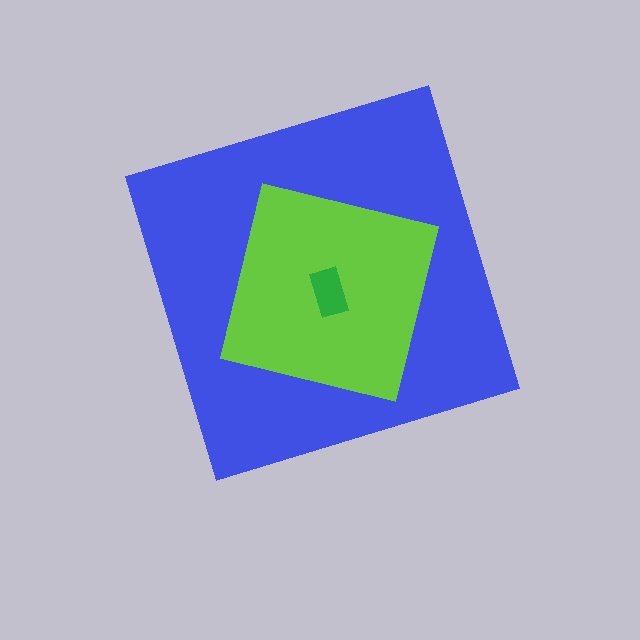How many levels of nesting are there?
3.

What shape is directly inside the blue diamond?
The lime square.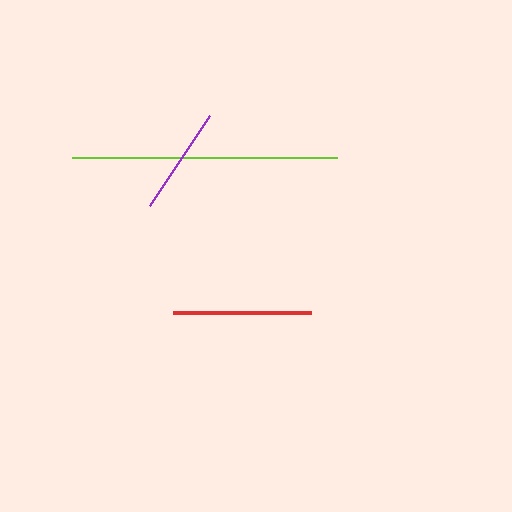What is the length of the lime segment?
The lime segment is approximately 264 pixels long.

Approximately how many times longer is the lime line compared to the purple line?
The lime line is approximately 2.4 times the length of the purple line.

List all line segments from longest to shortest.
From longest to shortest: lime, red, purple.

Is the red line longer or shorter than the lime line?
The lime line is longer than the red line.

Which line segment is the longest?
The lime line is the longest at approximately 264 pixels.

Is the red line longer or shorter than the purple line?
The red line is longer than the purple line.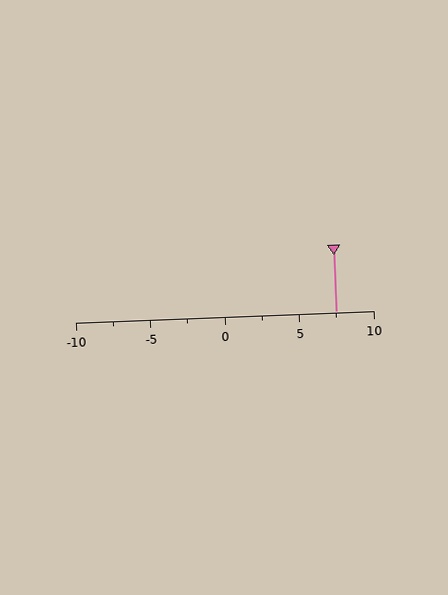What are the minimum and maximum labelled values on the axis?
The axis runs from -10 to 10.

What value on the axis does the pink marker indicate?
The marker indicates approximately 7.5.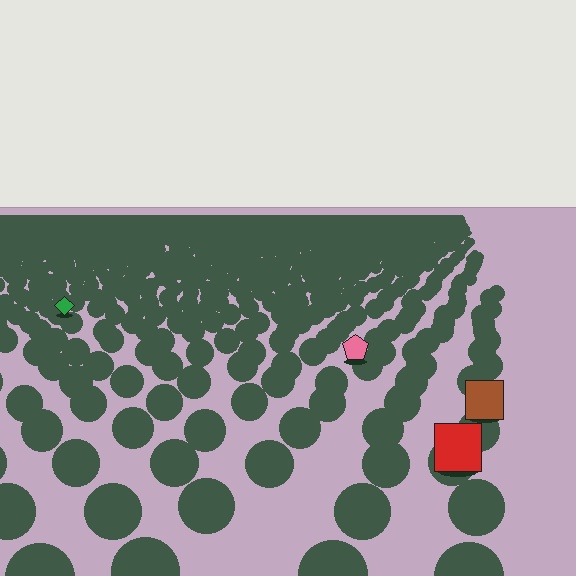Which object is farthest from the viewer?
The green diamond is farthest from the viewer. It appears smaller and the ground texture around it is denser.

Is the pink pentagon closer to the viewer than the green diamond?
Yes. The pink pentagon is closer — you can tell from the texture gradient: the ground texture is coarser near it.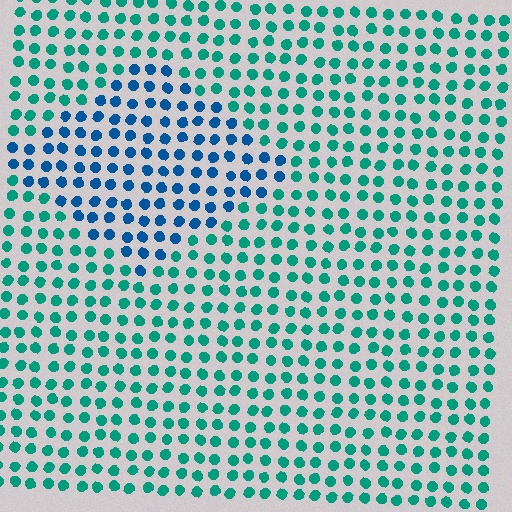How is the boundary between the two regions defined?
The boundary is defined purely by a slight shift in hue (about 39 degrees). Spacing, size, and orientation are identical on both sides.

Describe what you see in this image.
The image is filled with small teal elements in a uniform arrangement. A diamond-shaped region is visible where the elements are tinted to a slightly different hue, forming a subtle color boundary.